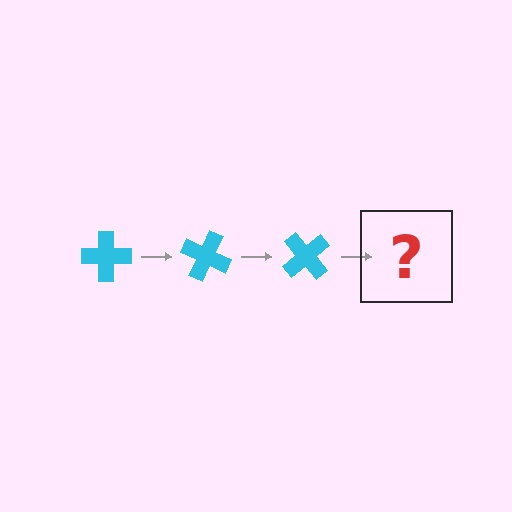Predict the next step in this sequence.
The next step is a cyan cross rotated 75 degrees.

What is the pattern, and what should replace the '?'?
The pattern is that the cross rotates 25 degrees each step. The '?' should be a cyan cross rotated 75 degrees.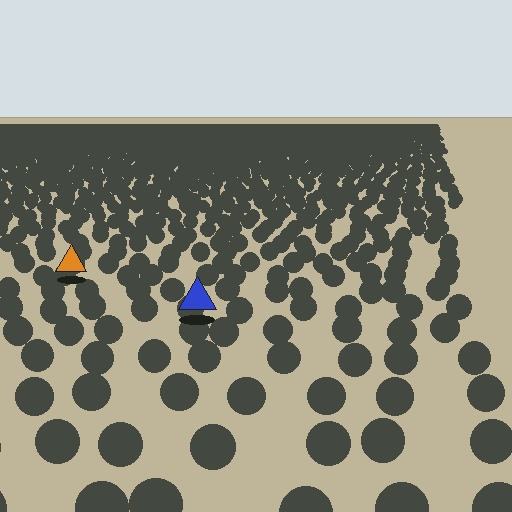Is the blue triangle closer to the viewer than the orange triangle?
Yes. The blue triangle is closer — you can tell from the texture gradient: the ground texture is coarser near it.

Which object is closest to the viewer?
The blue triangle is closest. The texture marks near it are larger and more spread out.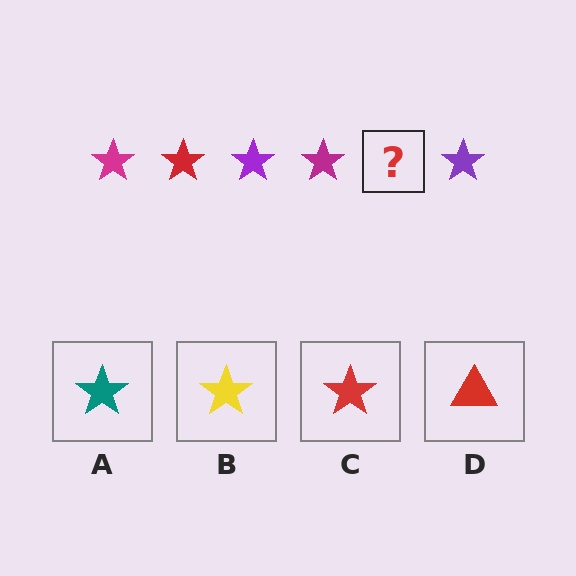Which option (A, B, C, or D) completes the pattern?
C.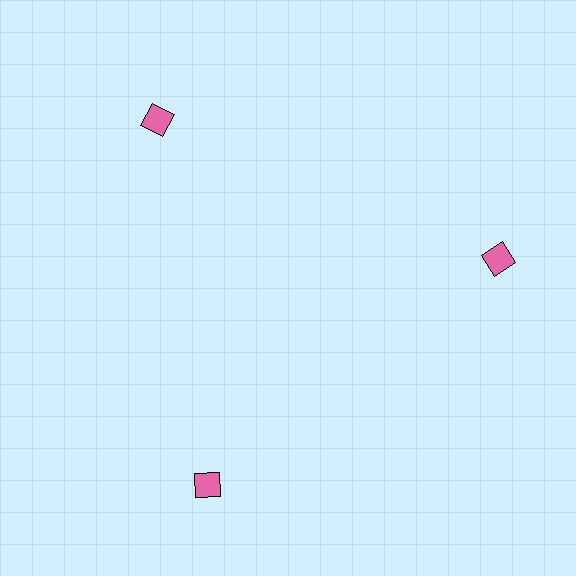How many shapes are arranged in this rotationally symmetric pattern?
There are 3 shapes, arranged in 3 groups of 1.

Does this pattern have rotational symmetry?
Yes, this pattern has 3-fold rotational symmetry. It looks the same after rotating 120 degrees around the center.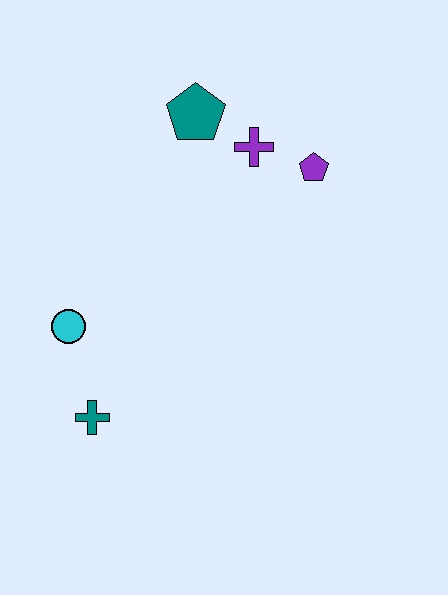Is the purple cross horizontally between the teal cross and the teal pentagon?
No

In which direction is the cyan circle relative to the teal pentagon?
The cyan circle is below the teal pentagon.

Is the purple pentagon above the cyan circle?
Yes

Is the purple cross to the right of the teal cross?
Yes